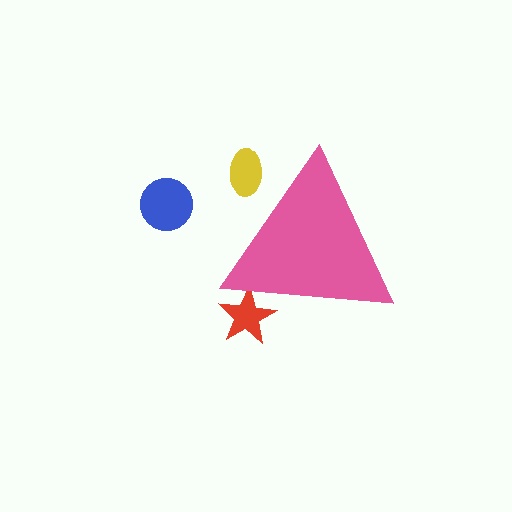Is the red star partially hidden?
Yes, the red star is partially hidden behind the pink triangle.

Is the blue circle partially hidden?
No, the blue circle is fully visible.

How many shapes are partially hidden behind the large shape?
2 shapes are partially hidden.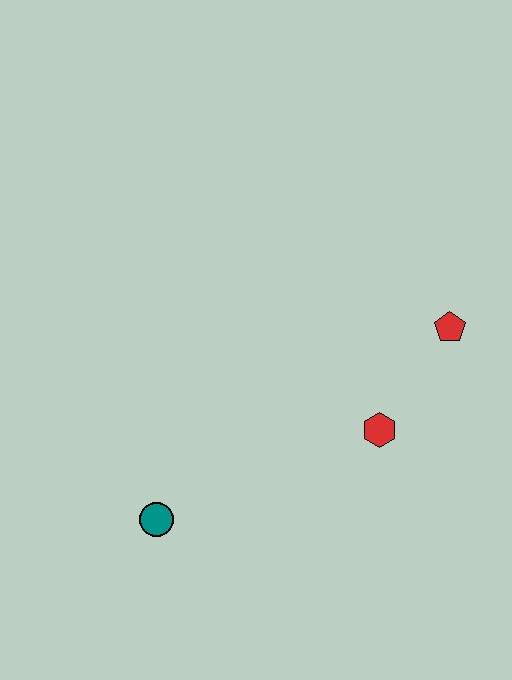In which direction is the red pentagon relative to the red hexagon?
The red pentagon is above the red hexagon.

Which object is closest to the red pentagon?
The red hexagon is closest to the red pentagon.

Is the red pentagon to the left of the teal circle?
No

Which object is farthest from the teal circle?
The red pentagon is farthest from the teal circle.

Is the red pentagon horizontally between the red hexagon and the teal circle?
No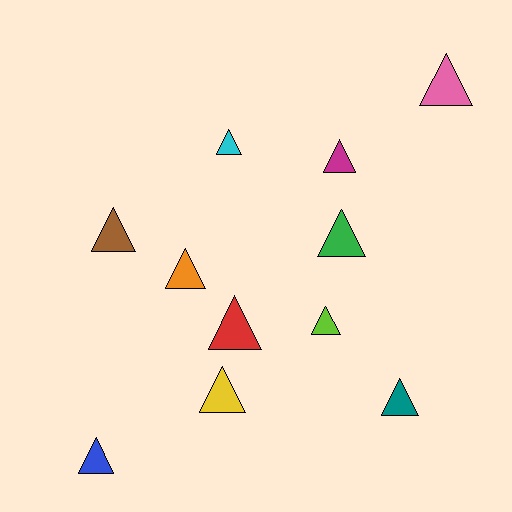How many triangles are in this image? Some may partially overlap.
There are 11 triangles.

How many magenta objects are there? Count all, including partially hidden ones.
There is 1 magenta object.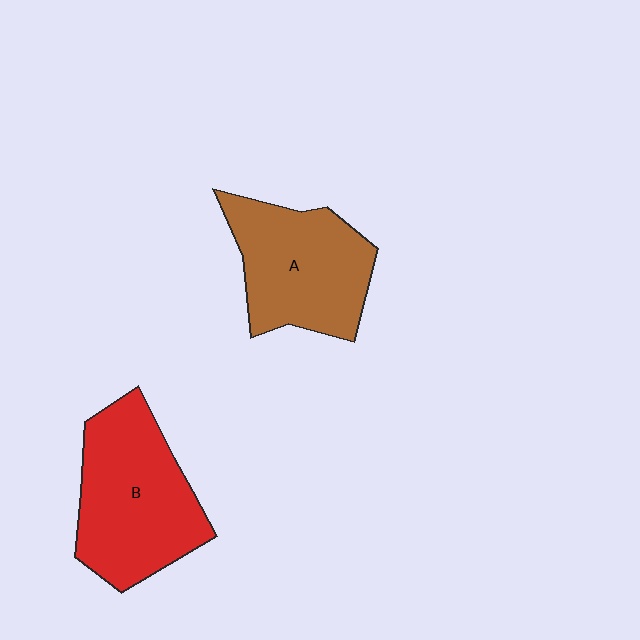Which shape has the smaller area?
Shape A (brown).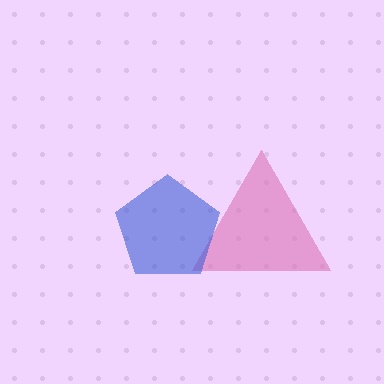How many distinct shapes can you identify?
There are 2 distinct shapes: a pink triangle, a blue pentagon.